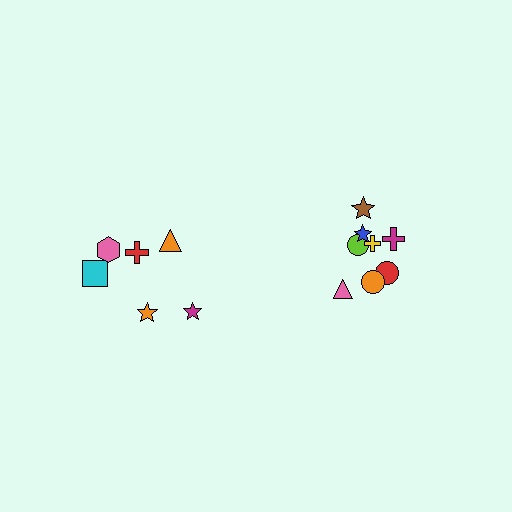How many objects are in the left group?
There are 6 objects.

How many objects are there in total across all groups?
There are 14 objects.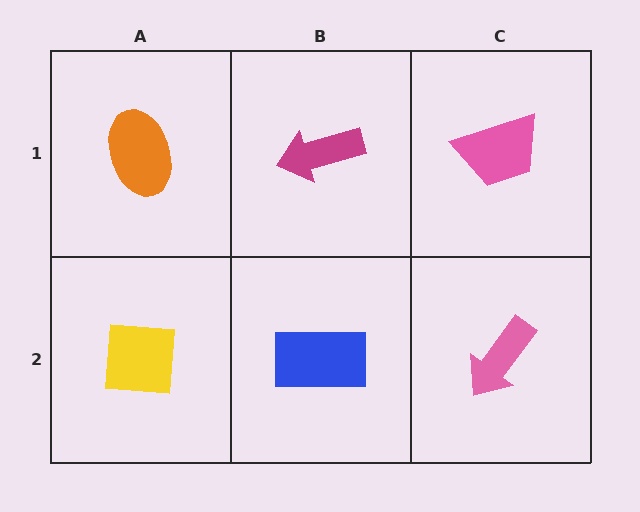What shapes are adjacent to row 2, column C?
A pink trapezoid (row 1, column C), a blue rectangle (row 2, column B).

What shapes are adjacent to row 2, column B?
A magenta arrow (row 1, column B), a yellow square (row 2, column A), a pink arrow (row 2, column C).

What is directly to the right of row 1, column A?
A magenta arrow.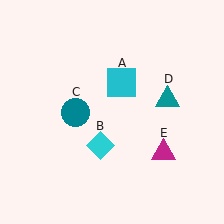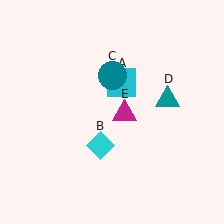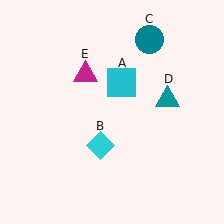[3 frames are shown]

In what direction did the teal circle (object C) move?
The teal circle (object C) moved up and to the right.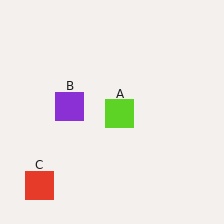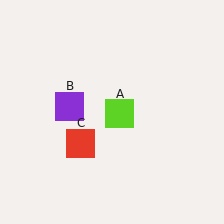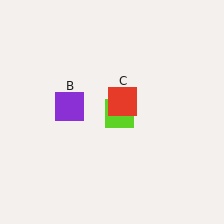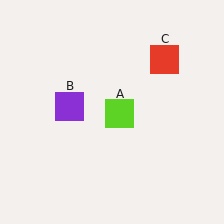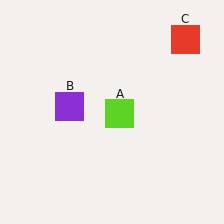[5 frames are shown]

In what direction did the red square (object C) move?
The red square (object C) moved up and to the right.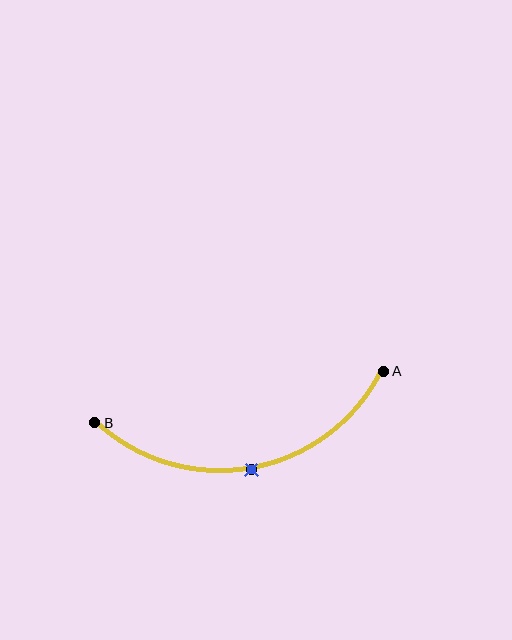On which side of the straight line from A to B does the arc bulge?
The arc bulges below the straight line connecting A and B.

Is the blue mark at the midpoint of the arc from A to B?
Yes. The blue mark lies on the arc at equal arc-length from both A and B — it is the arc midpoint.